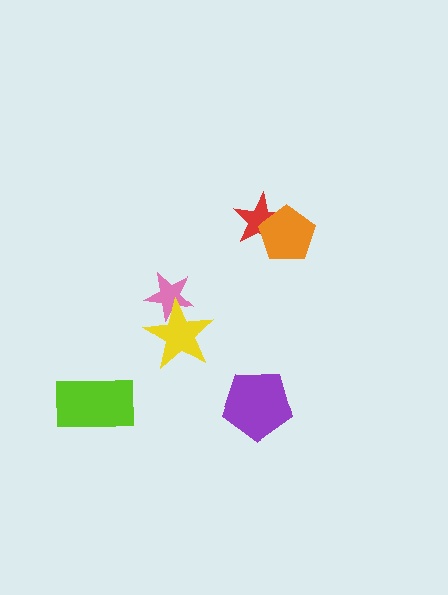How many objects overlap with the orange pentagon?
1 object overlaps with the orange pentagon.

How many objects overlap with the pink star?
1 object overlaps with the pink star.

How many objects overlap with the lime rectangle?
0 objects overlap with the lime rectangle.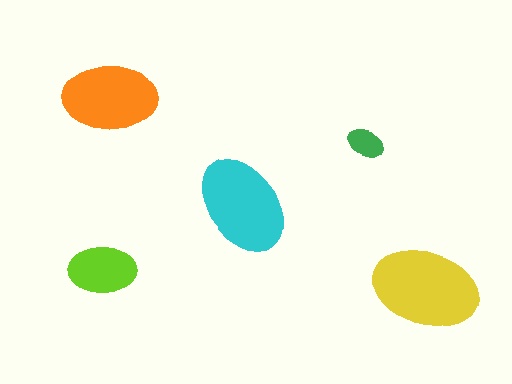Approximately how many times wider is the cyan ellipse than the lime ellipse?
About 1.5 times wider.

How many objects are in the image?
There are 5 objects in the image.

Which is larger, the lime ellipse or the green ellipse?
The lime one.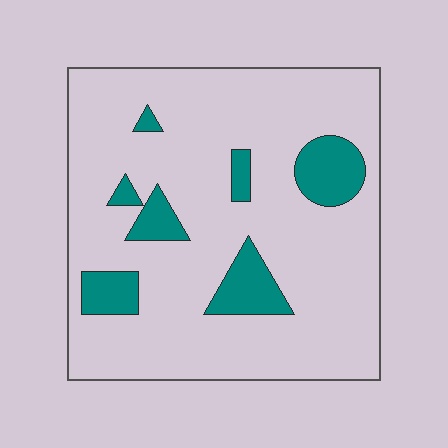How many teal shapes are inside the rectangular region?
7.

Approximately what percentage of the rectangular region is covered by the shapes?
Approximately 15%.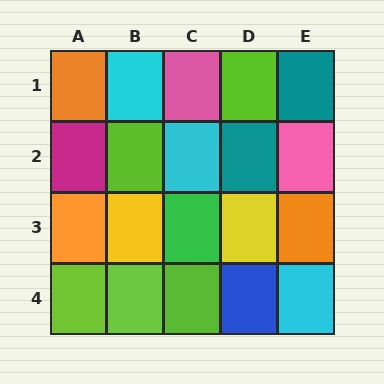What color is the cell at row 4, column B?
Lime.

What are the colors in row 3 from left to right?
Orange, yellow, green, yellow, orange.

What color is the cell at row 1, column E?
Teal.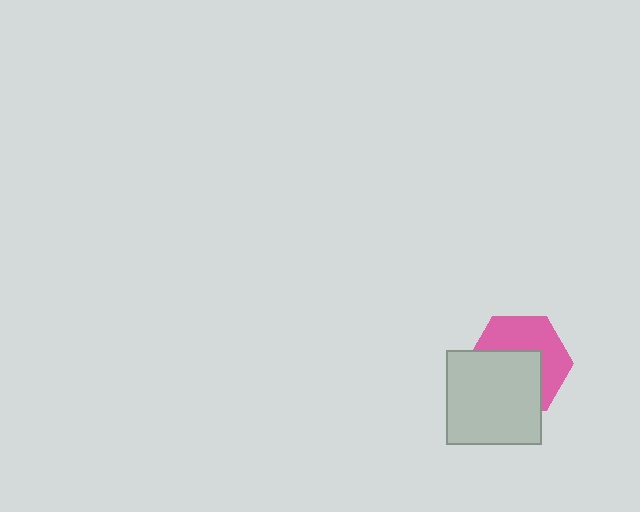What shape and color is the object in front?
The object in front is a light gray square.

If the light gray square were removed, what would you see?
You would see the complete pink hexagon.